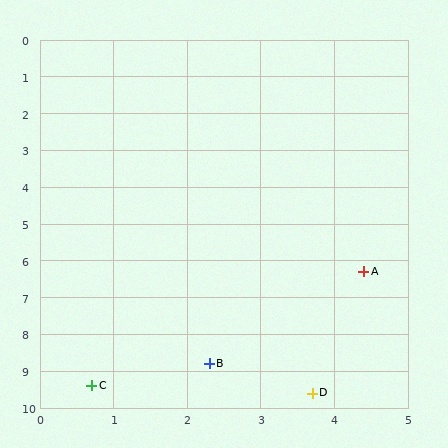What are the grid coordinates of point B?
Point B is at approximately (2.3, 8.8).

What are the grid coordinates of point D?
Point D is at approximately (3.7, 9.6).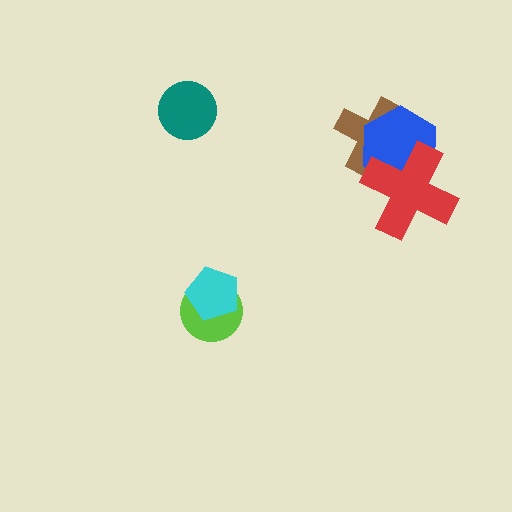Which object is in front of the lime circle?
The cyan pentagon is in front of the lime circle.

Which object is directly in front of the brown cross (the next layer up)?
The blue hexagon is directly in front of the brown cross.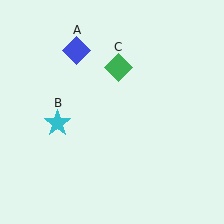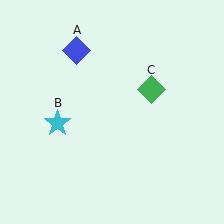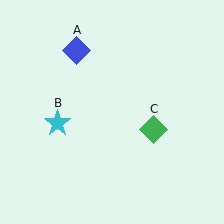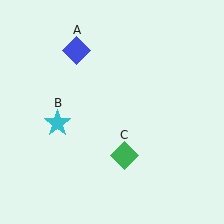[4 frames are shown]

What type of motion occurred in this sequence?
The green diamond (object C) rotated clockwise around the center of the scene.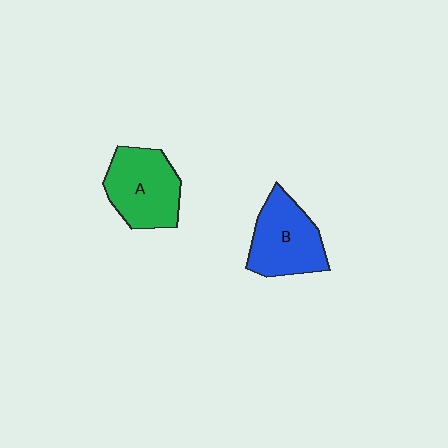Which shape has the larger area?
Shape A (green).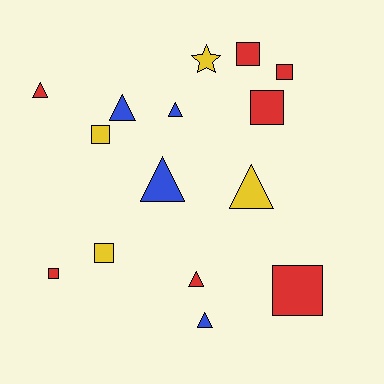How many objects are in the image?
There are 15 objects.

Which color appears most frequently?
Red, with 7 objects.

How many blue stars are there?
There are no blue stars.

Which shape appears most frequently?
Triangle, with 7 objects.